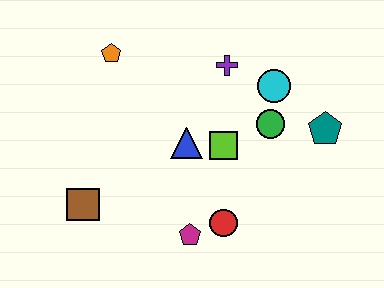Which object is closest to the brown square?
The magenta pentagon is closest to the brown square.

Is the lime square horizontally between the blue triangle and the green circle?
Yes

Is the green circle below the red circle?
No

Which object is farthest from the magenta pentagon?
The orange pentagon is farthest from the magenta pentagon.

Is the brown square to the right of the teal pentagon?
No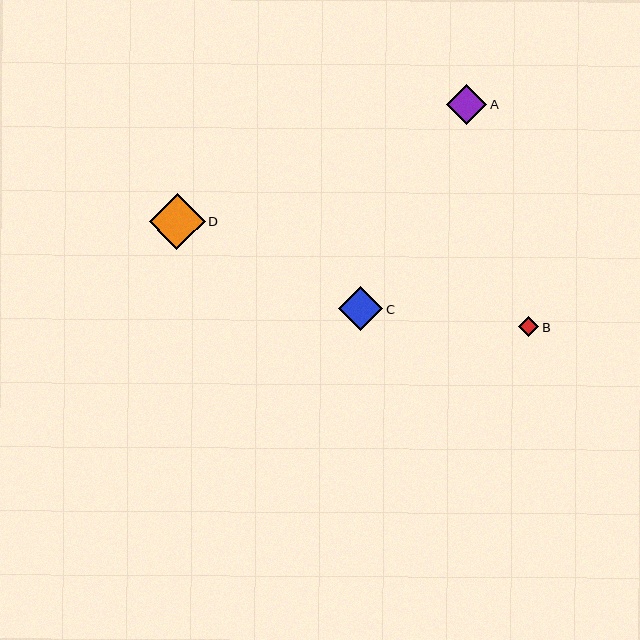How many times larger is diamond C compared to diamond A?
Diamond C is approximately 1.1 times the size of diamond A.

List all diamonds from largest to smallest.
From largest to smallest: D, C, A, B.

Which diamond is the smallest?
Diamond B is the smallest with a size of approximately 20 pixels.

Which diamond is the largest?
Diamond D is the largest with a size of approximately 56 pixels.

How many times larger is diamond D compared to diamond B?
Diamond D is approximately 2.8 times the size of diamond B.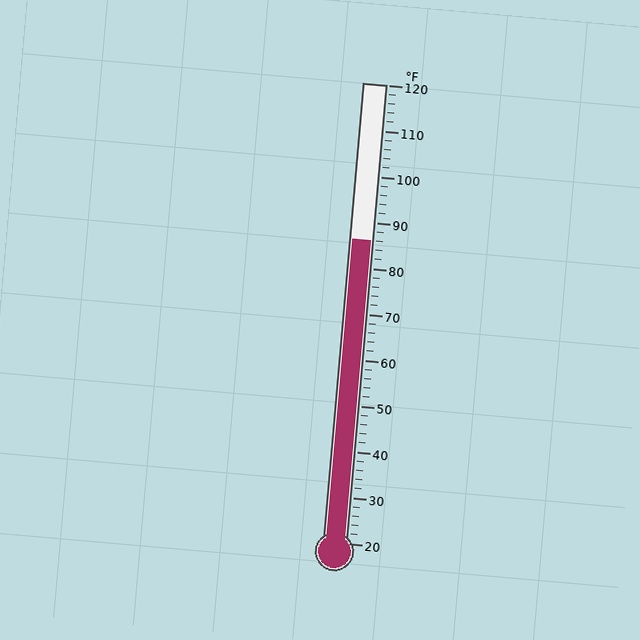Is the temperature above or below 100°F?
The temperature is below 100°F.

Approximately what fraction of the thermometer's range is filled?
The thermometer is filled to approximately 65% of its range.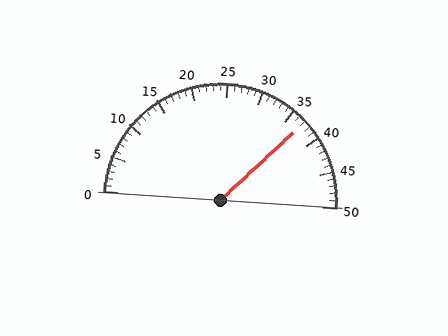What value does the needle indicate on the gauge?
The needle indicates approximately 37.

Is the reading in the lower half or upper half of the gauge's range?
The reading is in the upper half of the range (0 to 50).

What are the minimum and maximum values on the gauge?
The gauge ranges from 0 to 50.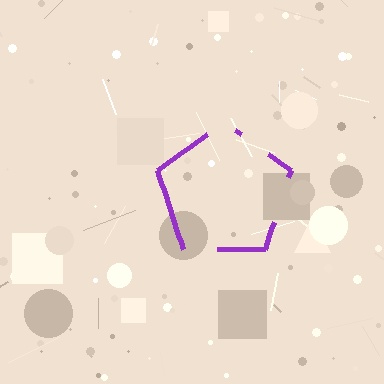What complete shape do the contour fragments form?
The contour fragments form a pentagon.